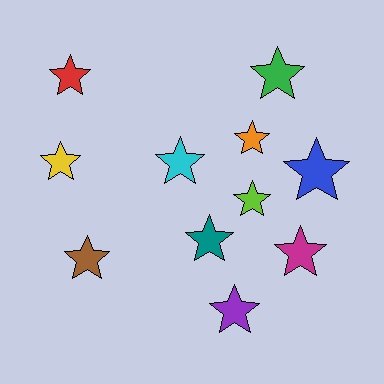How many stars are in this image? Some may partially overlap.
There are 11 stars.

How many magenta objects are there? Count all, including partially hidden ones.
There is 1 magenta object.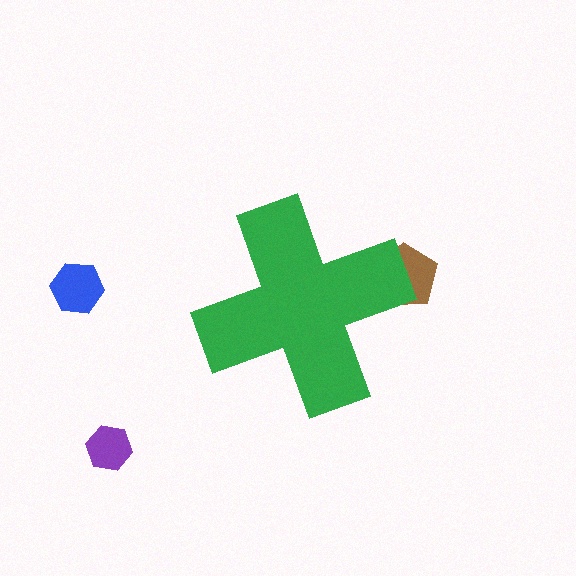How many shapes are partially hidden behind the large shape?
1 shape is partially hidden.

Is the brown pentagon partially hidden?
Yes, the brown pentagon is partially hidden behind the green cross.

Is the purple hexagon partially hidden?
No, the purple hexagon is fully visible.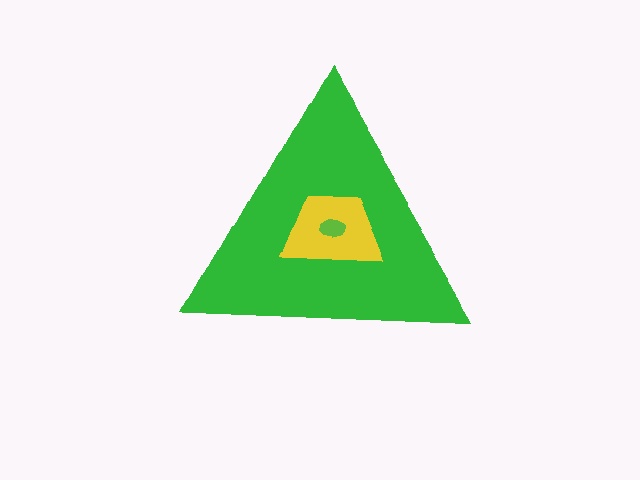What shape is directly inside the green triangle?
The yellow trapezoid.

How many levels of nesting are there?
3.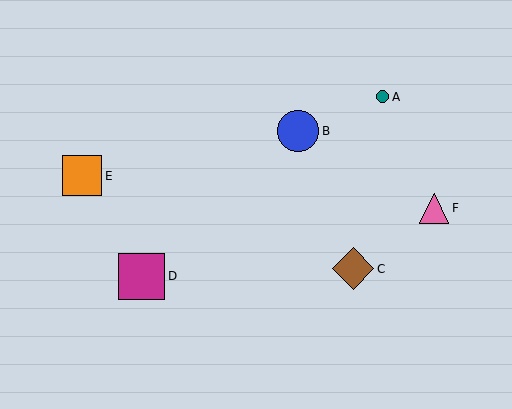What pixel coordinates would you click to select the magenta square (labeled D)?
Click at (142, 276) to select the magenta square D.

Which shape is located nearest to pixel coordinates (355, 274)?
The brown diamond (labeled C) at (353, 269) is nearest to that location.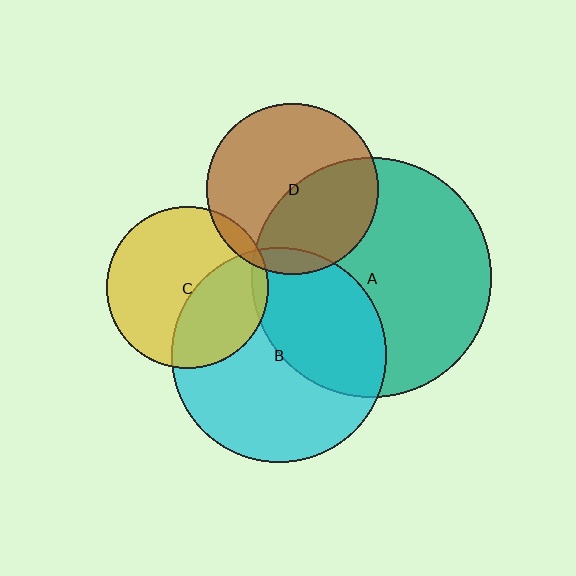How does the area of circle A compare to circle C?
Approximately 2.2 times.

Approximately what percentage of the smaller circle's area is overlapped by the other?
Approximately 35%.